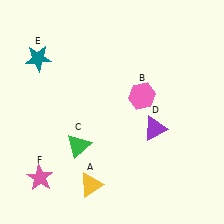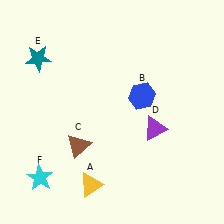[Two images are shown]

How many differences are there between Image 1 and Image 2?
There are 3 differences between the two images.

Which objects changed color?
B changed from pink to blue. C changed from green to brown. F changed from pink to cyan.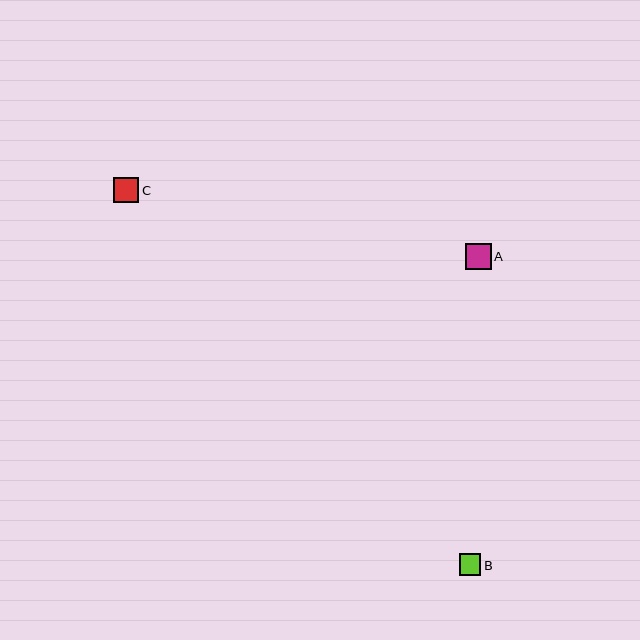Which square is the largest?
Square A is the largest with a size of approximately 26 pixels.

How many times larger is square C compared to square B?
Square C is approximately 1.2 times the size of square B.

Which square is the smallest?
Square B is the smallest with a size of approximately 21 pixels.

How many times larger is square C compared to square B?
Square C is approximately 1.2 times the size of square B.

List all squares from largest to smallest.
From largest to smallest: A, C, B.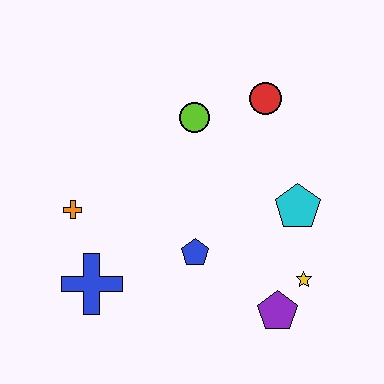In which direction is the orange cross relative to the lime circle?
The orange cross is to the left of the lime circle.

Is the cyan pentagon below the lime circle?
Yes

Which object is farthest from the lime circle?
The purple pentagon is farthest from the lime circle.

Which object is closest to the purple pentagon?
The yellow star is closest to the purple pentagon.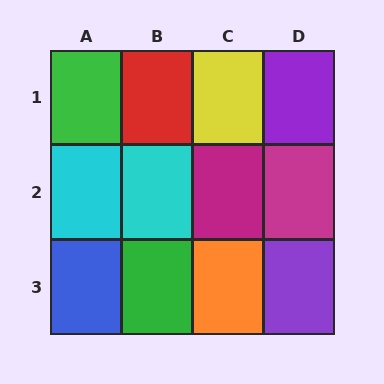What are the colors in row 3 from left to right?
Blue, green, orange, purple.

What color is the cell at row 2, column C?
Magenta.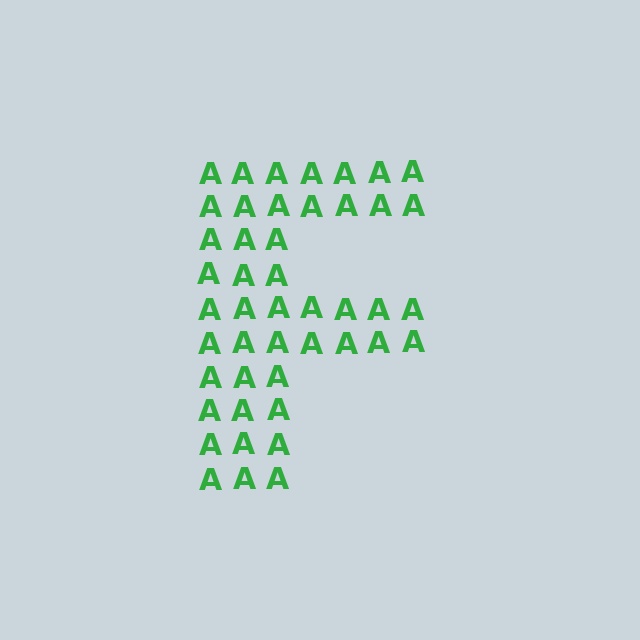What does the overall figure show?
The overall figure shows the letter F.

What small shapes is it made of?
It is made of small letter A's.